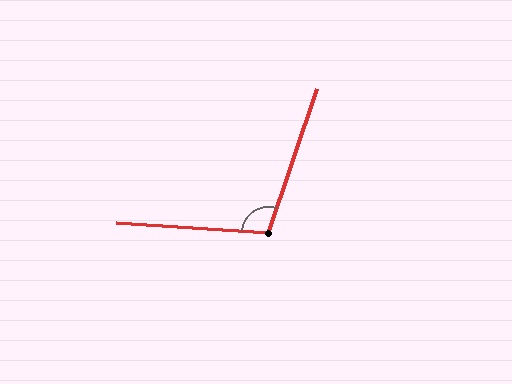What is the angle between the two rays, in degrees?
Approximately 105 degrees.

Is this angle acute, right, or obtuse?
It is obtuse.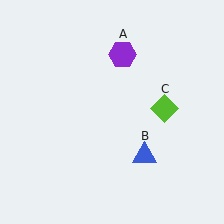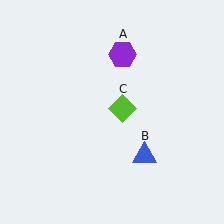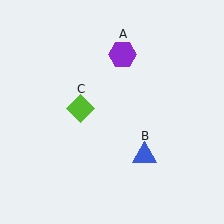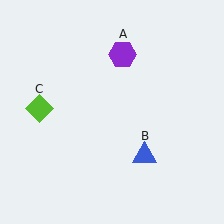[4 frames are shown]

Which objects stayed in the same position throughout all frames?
Purple hexagon (object A) and blue triangle (object B) remained stationary.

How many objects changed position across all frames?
1 object changed position: lime diamond (object C).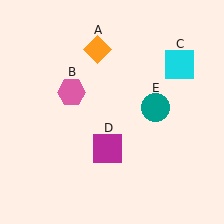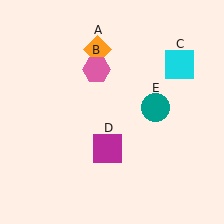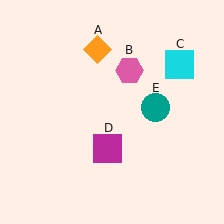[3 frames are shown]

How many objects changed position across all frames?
1 object changed position: pink hexagon (object B).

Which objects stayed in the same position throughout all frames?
Orange diamond (object A) and cyan square (object C) and magenta square (object D) and teal circle (object E) remained stationary.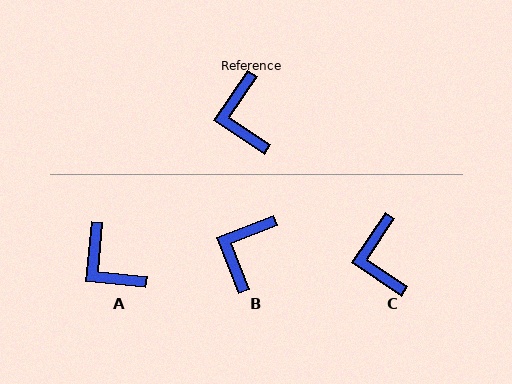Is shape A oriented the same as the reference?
No, it is off by about 29 degrees.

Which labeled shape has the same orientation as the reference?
C.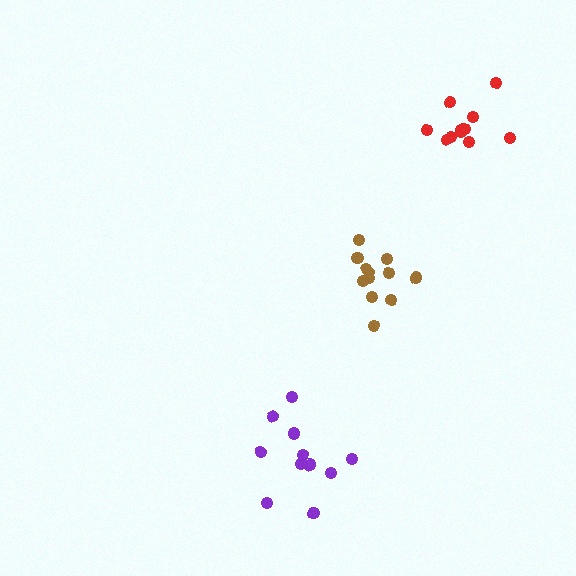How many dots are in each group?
Group 1: 12 dots, Group 2: 11 dots, Group 3: 11 dots (34 total).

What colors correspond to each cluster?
The clusters are colored: brown, purple, red.